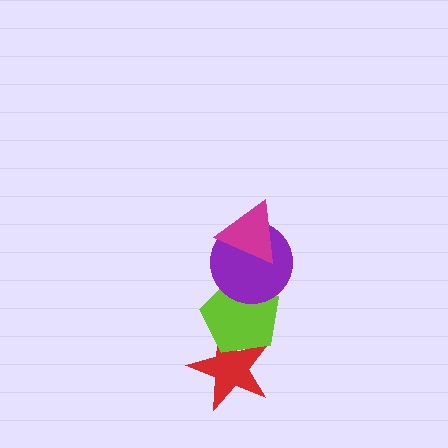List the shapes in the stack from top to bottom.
From top to bottom: the magenta triangle, the purple circle, the lime pentagon, the red star.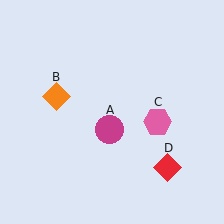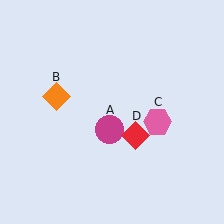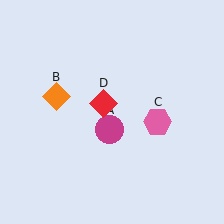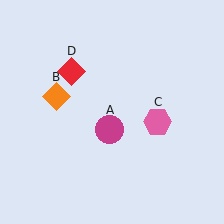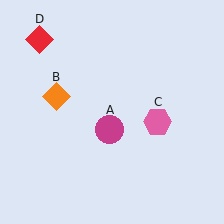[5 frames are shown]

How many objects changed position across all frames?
1 object changed position: red diamond (object D).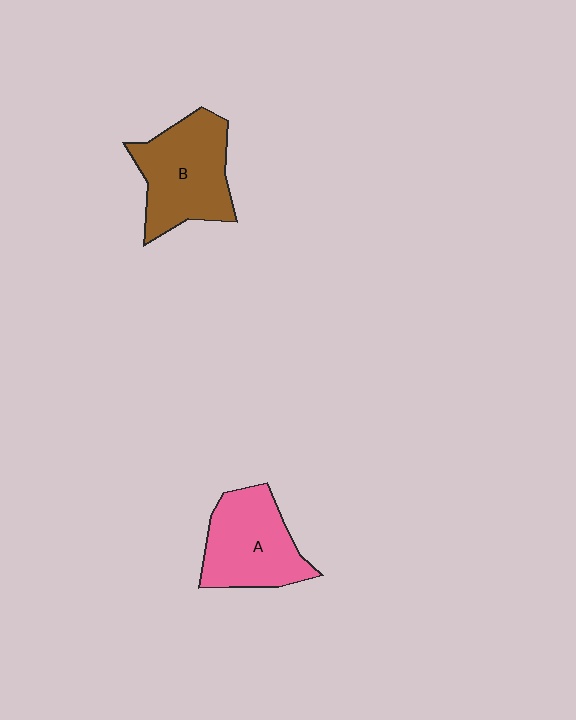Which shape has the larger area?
Shape B (brown).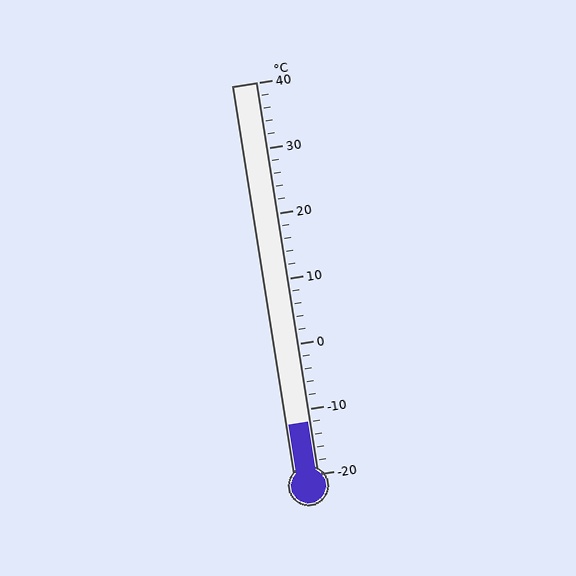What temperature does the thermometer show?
The thermometer shows approximately -12°C.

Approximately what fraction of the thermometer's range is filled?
The thermometer is filled to approximately 15% of its range.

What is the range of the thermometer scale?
The thermometer scale ranges from -20°C to 40°C.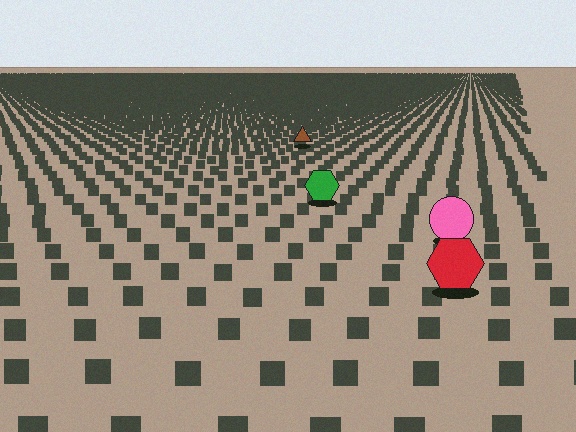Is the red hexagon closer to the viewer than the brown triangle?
Yes. The red hexagon is closer — you can tell from the texture gradient: the ground texture is coarser near it.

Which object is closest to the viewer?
The red hexagon is closest. The texture marks near it are larger and more spread out.